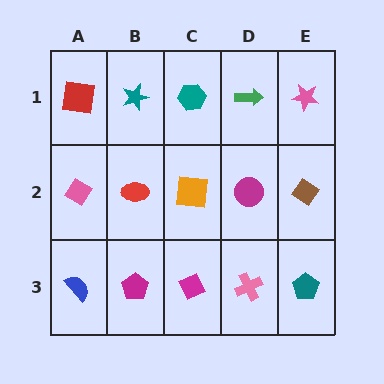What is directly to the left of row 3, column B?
A blue semicircle.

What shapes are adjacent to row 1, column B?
A red ellipse (row 2, column B), a red square (row 1, column A), a teal hexagon (row 1, column C).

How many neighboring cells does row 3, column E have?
2.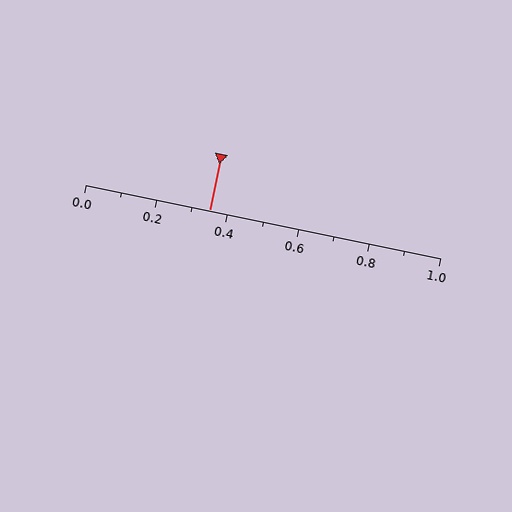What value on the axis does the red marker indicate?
The marker indicates approximately 0.35.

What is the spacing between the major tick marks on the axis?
The major ticks are spaced 0.2 apart.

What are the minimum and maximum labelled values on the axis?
The axis runs from 0.0 to 1.0.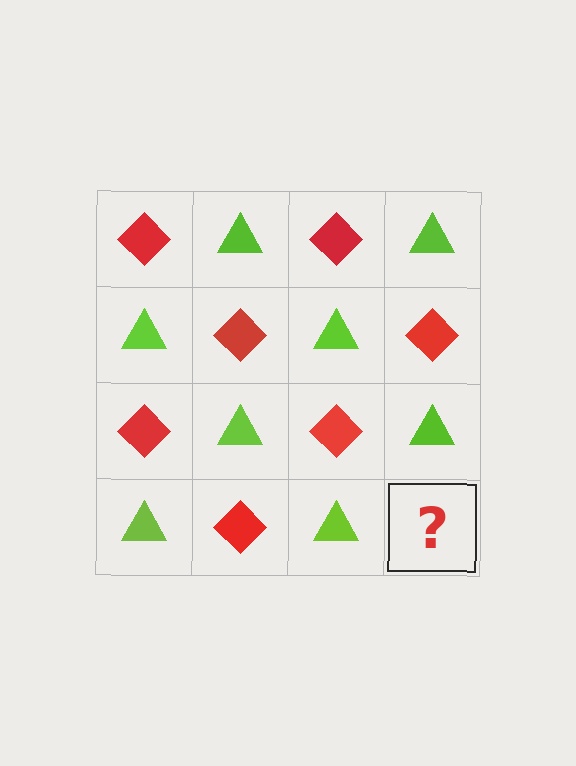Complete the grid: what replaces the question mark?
The question mark should be replaced with a red diamond.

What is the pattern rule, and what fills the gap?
The rule is that it alternates red diamond and lime triangle in a checkerboard pattern. The gap should be filled with a red diamond.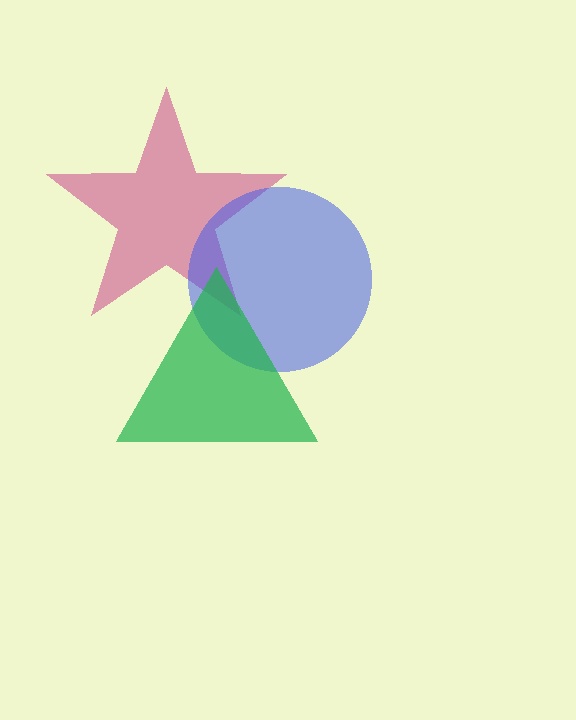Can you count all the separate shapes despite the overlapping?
Yes, there are 3 separate shapes.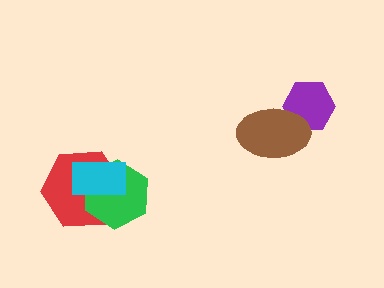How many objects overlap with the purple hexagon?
1 object overlaps with the purple hexagon.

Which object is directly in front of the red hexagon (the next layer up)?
The green hexagon is directly in front of the red hexagon.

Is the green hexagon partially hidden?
Yes, it is partially covered by another shape.